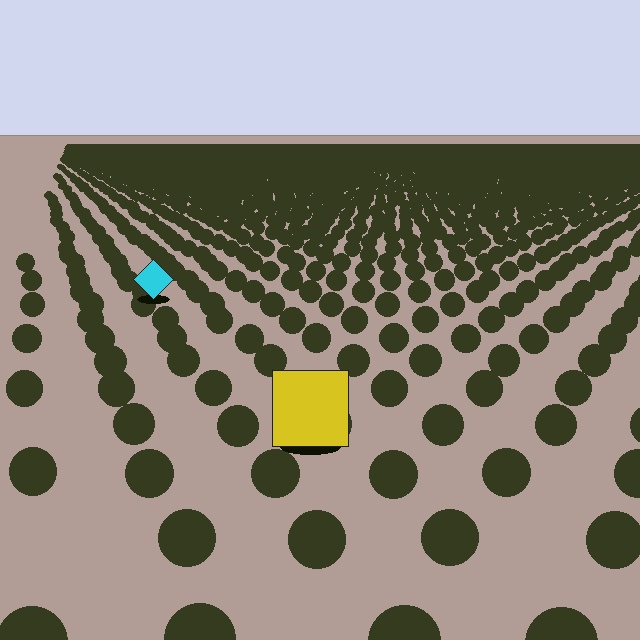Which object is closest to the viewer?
The yellow square is closest. The texture marks near it are larger and more spread out.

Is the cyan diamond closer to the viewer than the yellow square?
No. The yellow square is closer — you can tell from the texture gradient: the ground texture is coarser near it.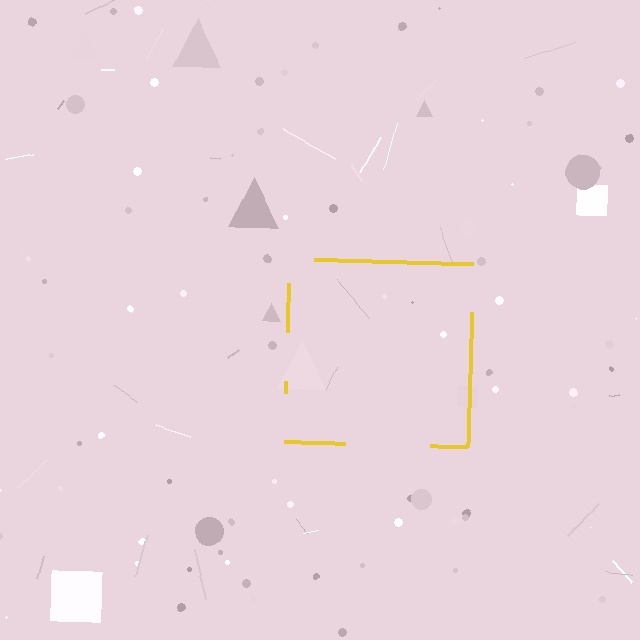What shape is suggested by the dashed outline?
The dashed outline suggests a square.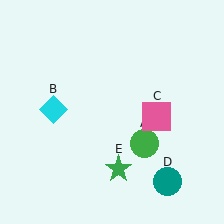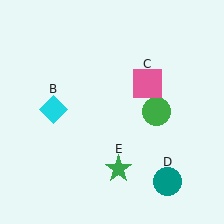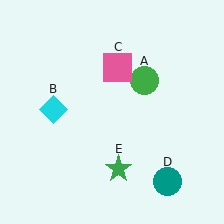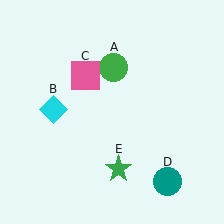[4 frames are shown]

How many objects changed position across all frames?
2 objects changed position: green circle (object A), pink square (object C).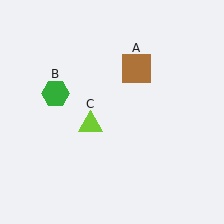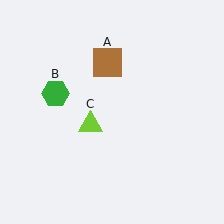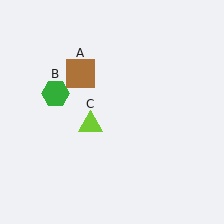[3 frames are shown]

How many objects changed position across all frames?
1 object changed position: brown square (object A).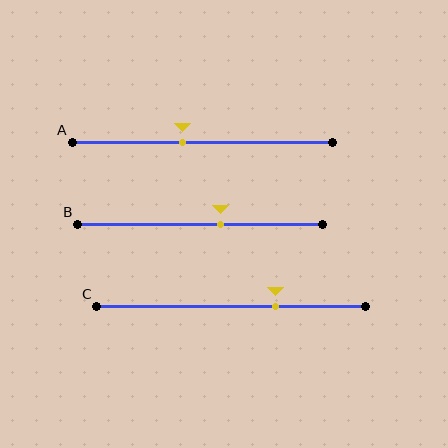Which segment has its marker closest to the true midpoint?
Segment A has its marker closest to the true midpoint.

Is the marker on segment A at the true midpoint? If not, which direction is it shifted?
No, the marker on segment A is shifted to the left by about 8% of the segment length.